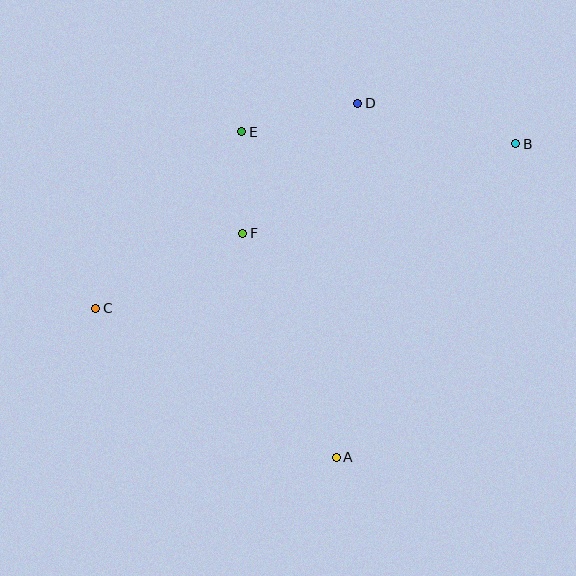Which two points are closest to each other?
Points E and F are closest to each other.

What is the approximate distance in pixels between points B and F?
The distance between B and F is approximately 287 pixels.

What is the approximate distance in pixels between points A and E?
The distance between A and E is approximately 339 pixels.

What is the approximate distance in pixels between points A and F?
The distance between A and F is approximately 243 pixels.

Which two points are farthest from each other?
Points B and C are farthest from each other.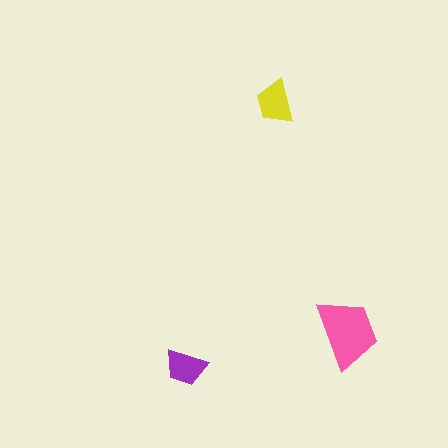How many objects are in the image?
There are 3 objects in the image.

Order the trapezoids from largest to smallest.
the pink one, the yellow one, the purple one.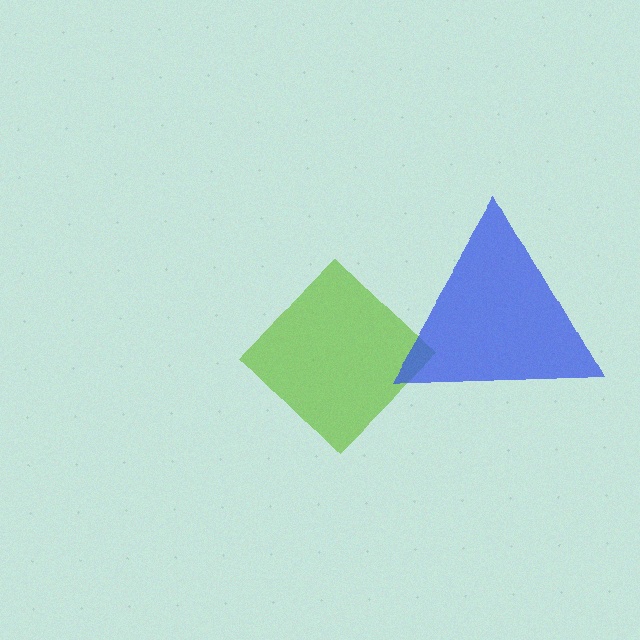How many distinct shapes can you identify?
There are 2 distinct shapes: a lime diamond, a blue triangle.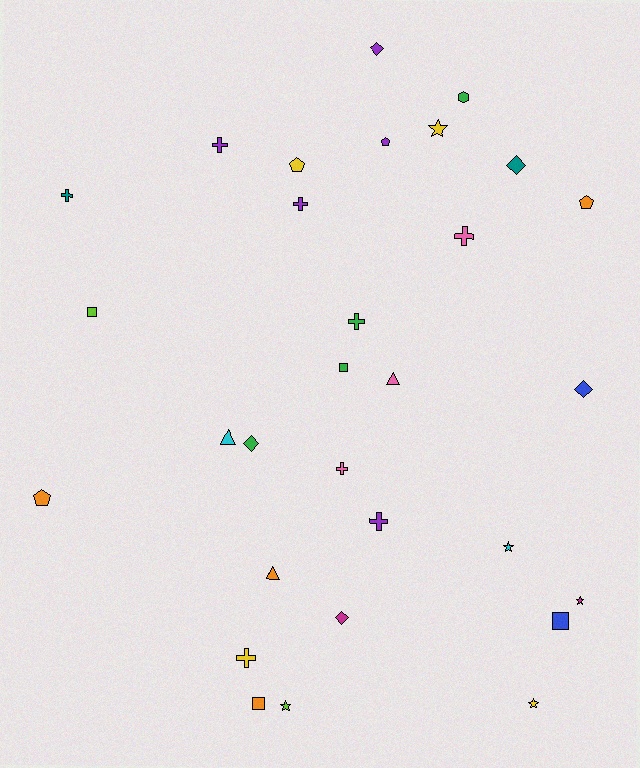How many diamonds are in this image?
There are 5 diamonds.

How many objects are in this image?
There are 30 objects.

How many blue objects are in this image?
There are 2 blue objects.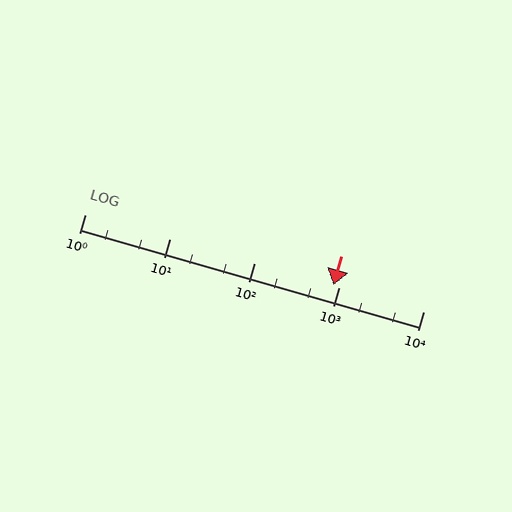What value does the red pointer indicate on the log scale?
The pointer indicates approximately 870.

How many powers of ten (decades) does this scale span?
The scale spans 4 decades, from 1 to 10000.